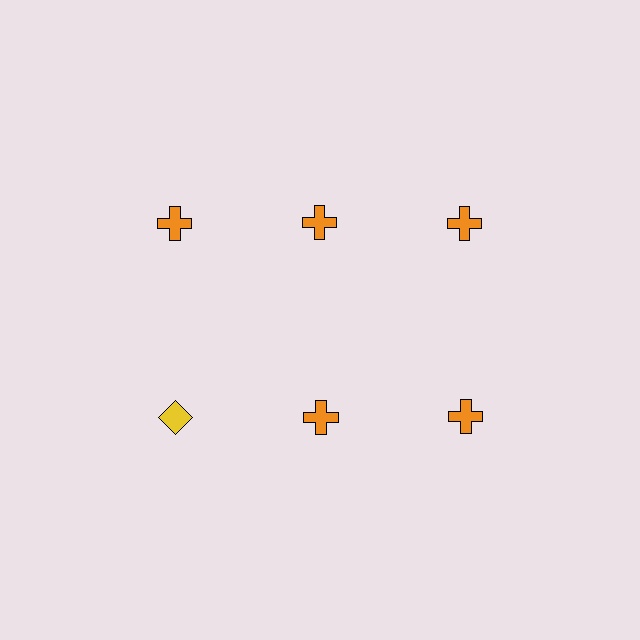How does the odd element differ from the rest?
It differs in both color (yellow instead of orange) and shape (diamond instead of cross).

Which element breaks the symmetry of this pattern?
The yellow diamond in the second row, leftmost column breaks the symmetry. All other shapes are orange crosses.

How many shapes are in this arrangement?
There are 6 shapes arranged in a grid pattern.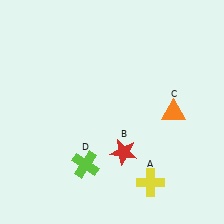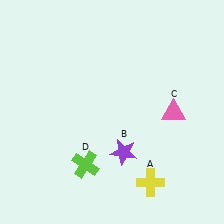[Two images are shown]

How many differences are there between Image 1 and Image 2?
There are 2 differences between the two images.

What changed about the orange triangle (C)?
In Image 1, C is orange. In Image 2, it changed to pink.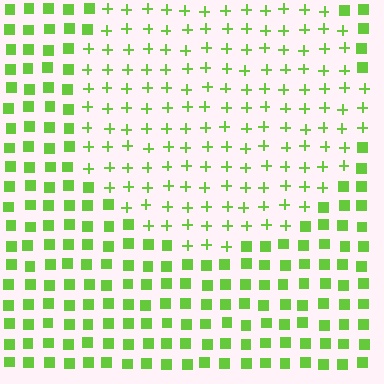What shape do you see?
I see a circle.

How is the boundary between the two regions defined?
The boundary is defined by a change in element shape: plus signs inside vs. squares outside. All elements share the same color and spacing.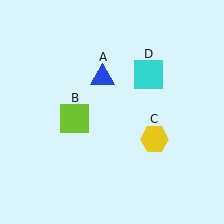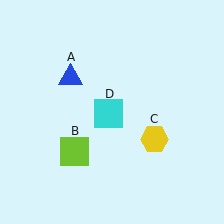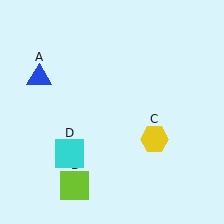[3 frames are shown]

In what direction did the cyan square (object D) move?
The cyan square (object D) moved down and to the left.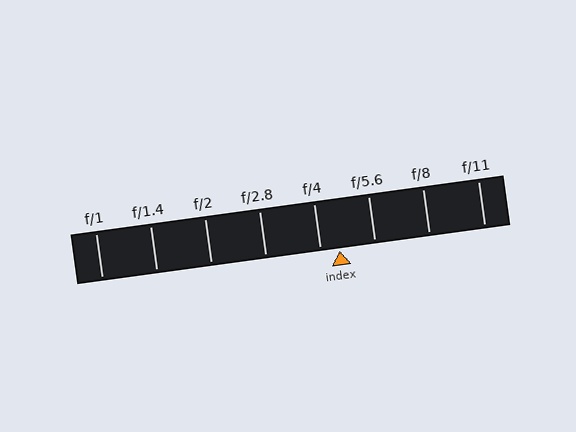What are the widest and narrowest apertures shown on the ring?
The widest aperture shown is f/1 and the narrowest is f/11.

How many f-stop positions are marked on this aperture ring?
There are 8 f-stop positions marked.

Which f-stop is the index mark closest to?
The index mark is closest to f/4.